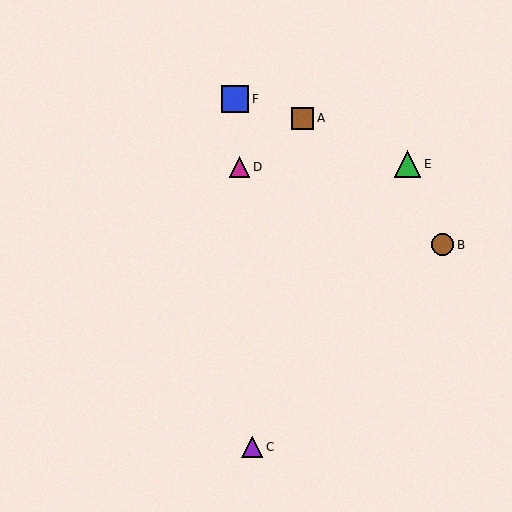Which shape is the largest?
The blue square (labeled F) is the largest.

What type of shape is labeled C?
Shape C is a purple triangle.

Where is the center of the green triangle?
The center of the green triangle is at (407, 164).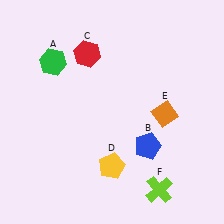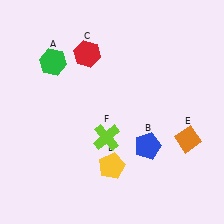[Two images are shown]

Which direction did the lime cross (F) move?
The lime cross (F) moved left.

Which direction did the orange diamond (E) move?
The orange diamond (E) moved down.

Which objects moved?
The objects that moved are: the orange diamond (E), the lime cross (F).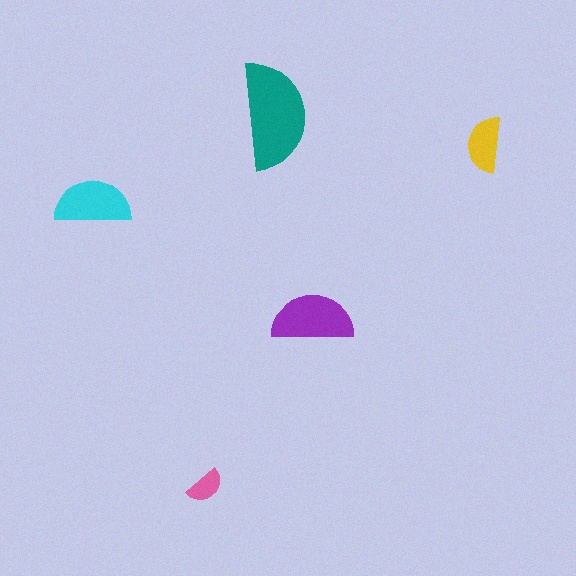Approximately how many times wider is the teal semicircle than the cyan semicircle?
About 1.5 times wider.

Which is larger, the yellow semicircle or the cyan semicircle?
The cyan one.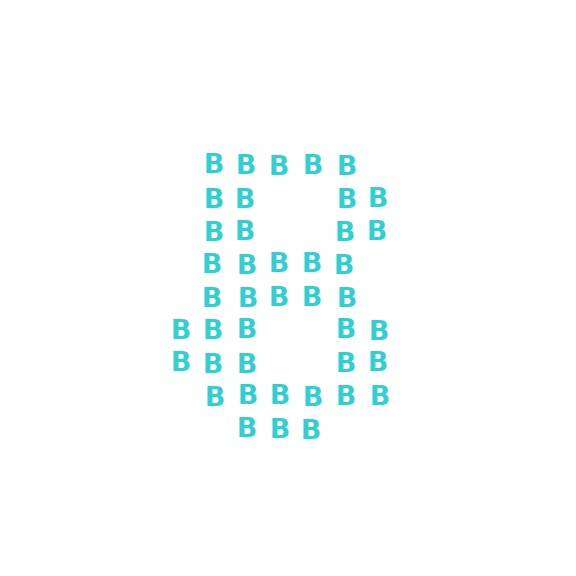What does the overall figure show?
The overall figure shows the digit 8.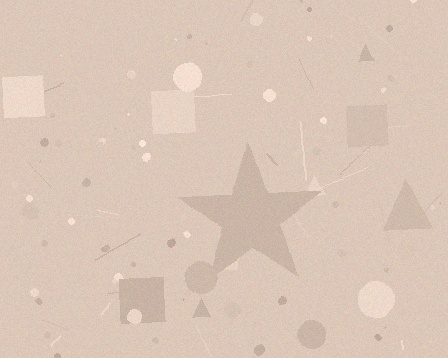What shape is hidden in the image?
A star is hidden in the image.